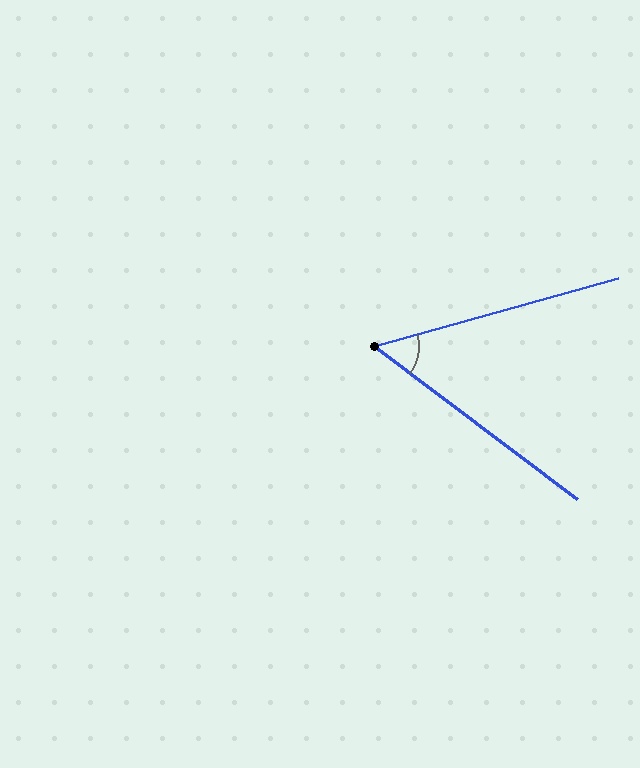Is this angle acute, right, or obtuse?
It is acute.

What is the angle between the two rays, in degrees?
Approximately 53 degrees.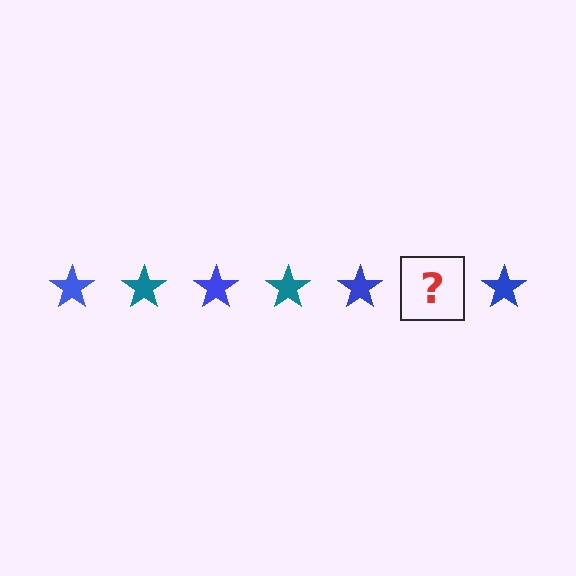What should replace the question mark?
The question mark should be replaced with a teal star.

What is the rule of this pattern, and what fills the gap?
The rule is that the pattern cycles through blue, teal stars. The gap should be filled with a teal star.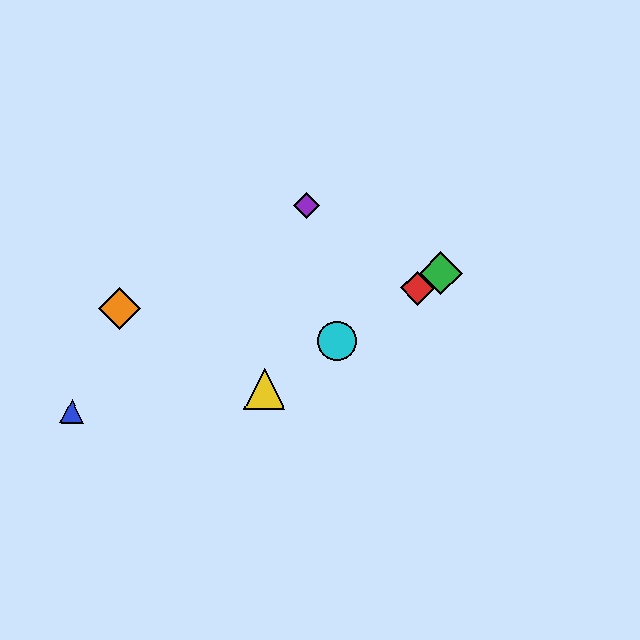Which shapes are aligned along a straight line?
The red diamond, the green diamond, the yellow triangle, the cyan circle are aligned along a straight line.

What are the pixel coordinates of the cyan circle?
The cyan circle is at (337, 341).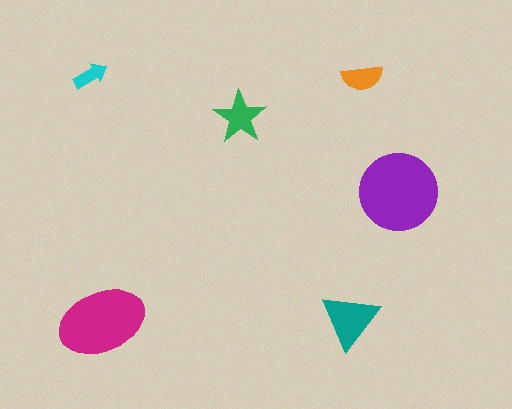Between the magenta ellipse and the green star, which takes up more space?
The magenta ellipse.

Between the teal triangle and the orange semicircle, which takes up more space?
The teal triangle.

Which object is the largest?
The purple circle.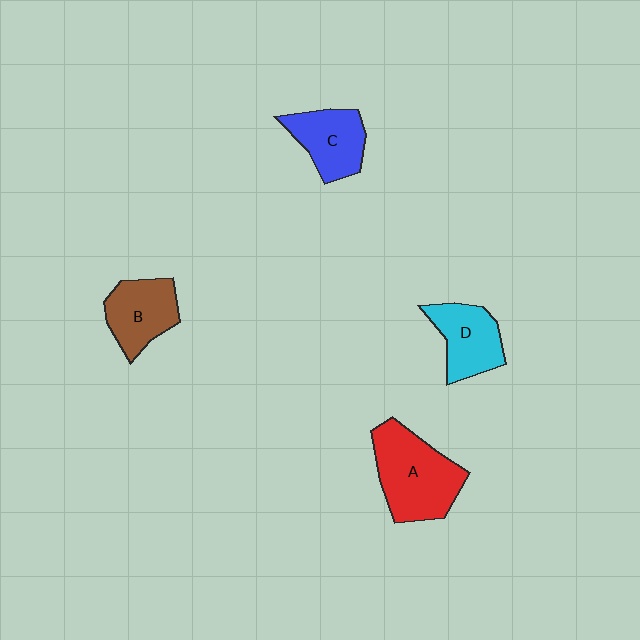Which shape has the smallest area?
Shape C (blue).